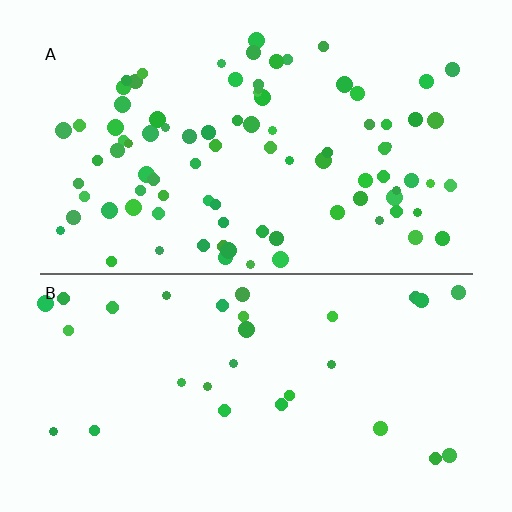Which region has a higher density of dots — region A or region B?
A (the top).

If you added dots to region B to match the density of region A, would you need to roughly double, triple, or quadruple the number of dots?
Approximately triple.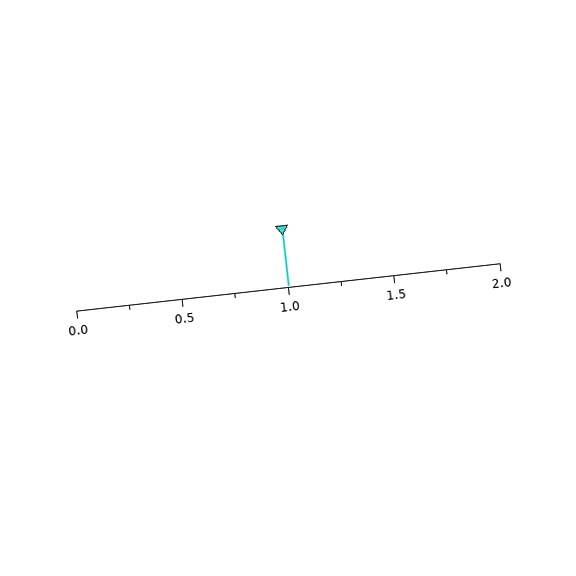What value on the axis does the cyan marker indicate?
The marker indicates approximately 1.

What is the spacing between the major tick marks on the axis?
The major ticks are spaced 0.5 apart.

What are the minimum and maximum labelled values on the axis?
The axis runs from 0.0 to 2.0.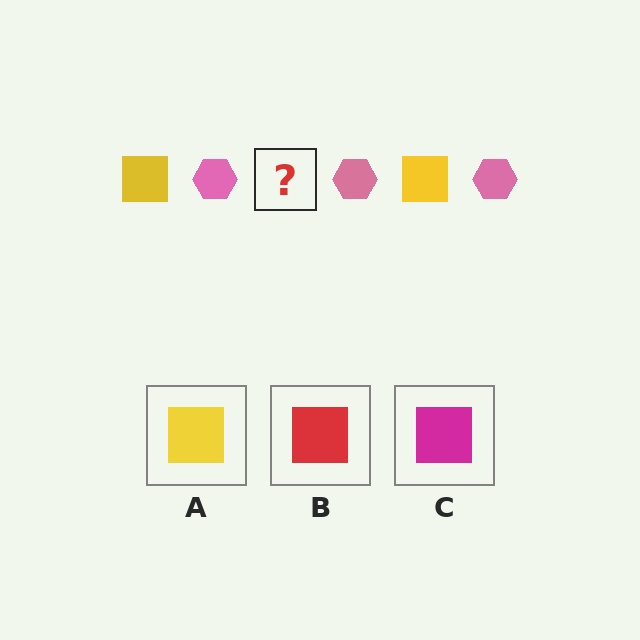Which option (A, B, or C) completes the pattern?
A.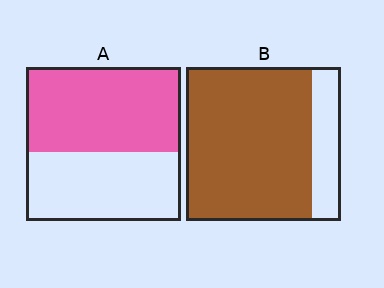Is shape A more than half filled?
Yes.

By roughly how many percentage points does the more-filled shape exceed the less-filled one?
By roughly 25 percentage points (B over A).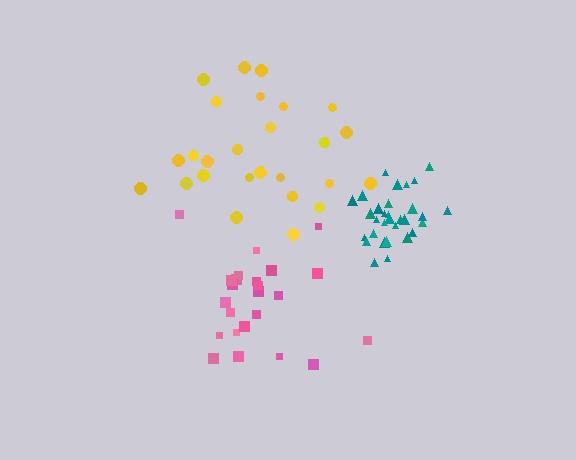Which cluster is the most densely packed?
Teal.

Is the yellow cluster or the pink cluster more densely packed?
Pink.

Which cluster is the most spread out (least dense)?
Yellow.